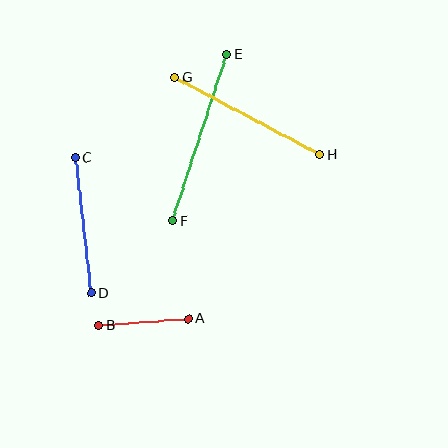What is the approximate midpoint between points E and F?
The midpoint is at approximately (200, 138) pixels.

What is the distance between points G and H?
The distance is approximately 164 pixels.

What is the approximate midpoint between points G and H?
The midpoint is at approximately (247, 116) pixels.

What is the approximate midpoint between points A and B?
The midpoint is at approximately (143, 322) pixels.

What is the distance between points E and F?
The distance is approximately 175 pixels.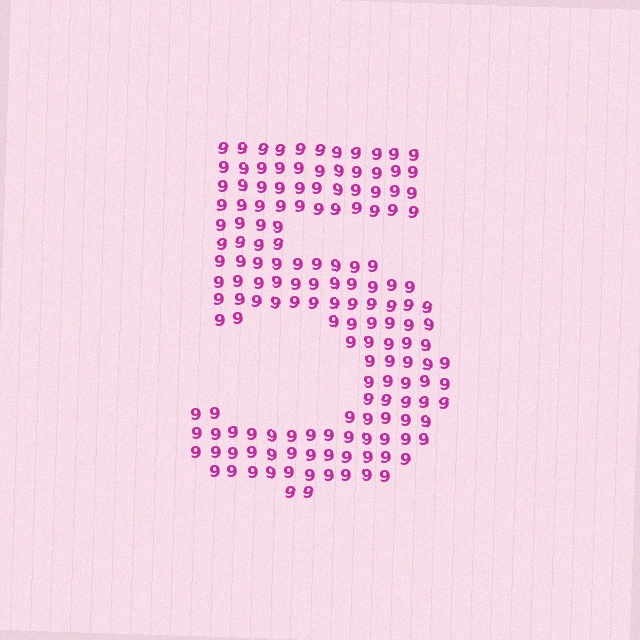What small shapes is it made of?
It is made of small digit 9's.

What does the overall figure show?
The overall figure shows the digit 5.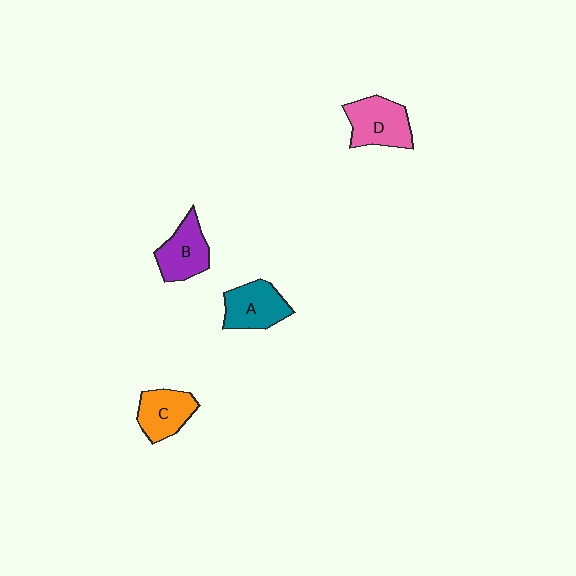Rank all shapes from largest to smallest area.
From largest to smallest: D (pink), A (teal), B (purple), C (orange).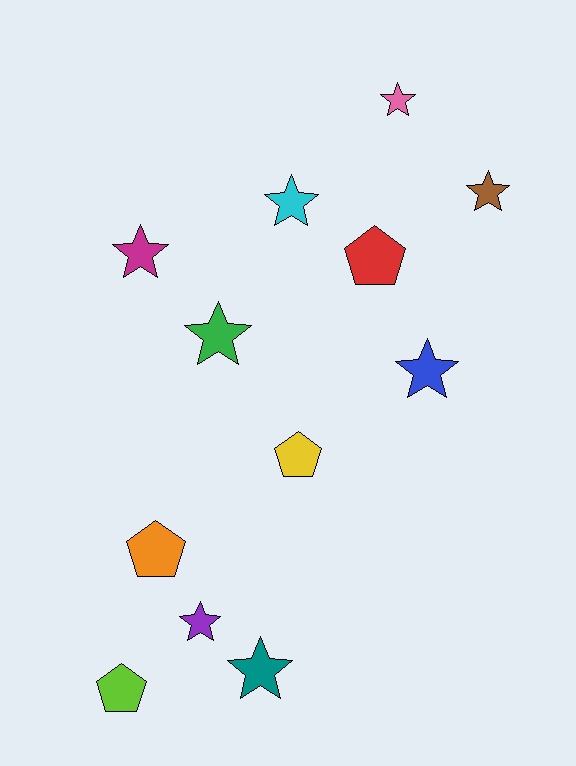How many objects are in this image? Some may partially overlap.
There are 12 objects.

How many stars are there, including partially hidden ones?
There are 8 stars.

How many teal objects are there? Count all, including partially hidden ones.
There is 1 teal object.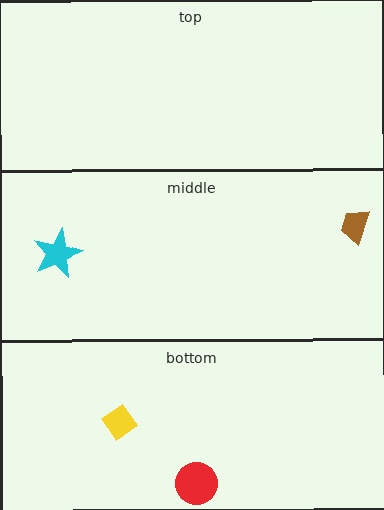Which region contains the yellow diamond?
The bottom region.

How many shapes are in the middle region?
2.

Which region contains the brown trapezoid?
The middle region.